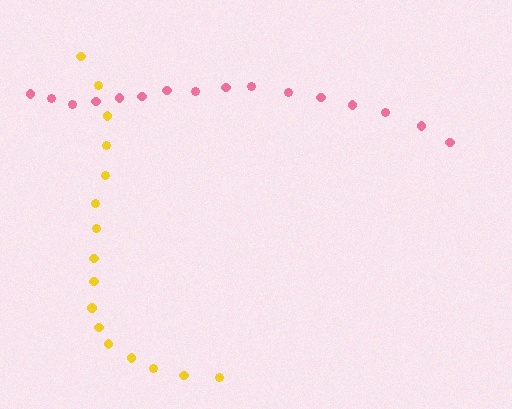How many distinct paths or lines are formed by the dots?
There are 2 distinct paths.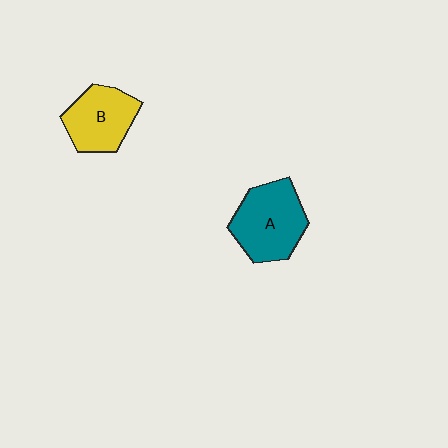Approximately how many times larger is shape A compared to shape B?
Approximately 1.2 times.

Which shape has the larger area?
Shape A (teal).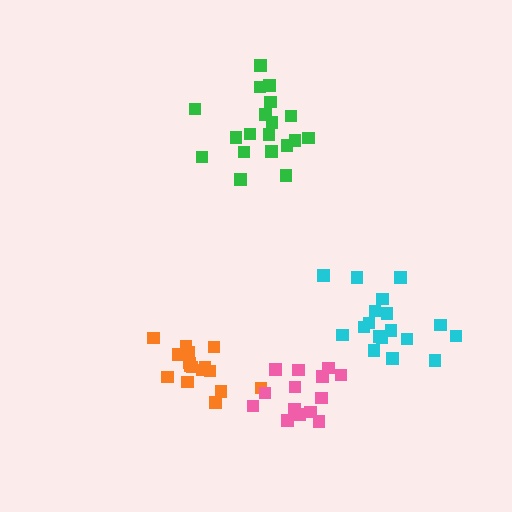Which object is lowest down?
The pink cluster is bottommost.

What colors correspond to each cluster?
The clusters are colored: green, orange, pink, cyan.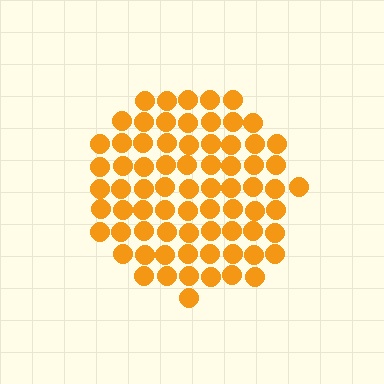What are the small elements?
The small elements are circles.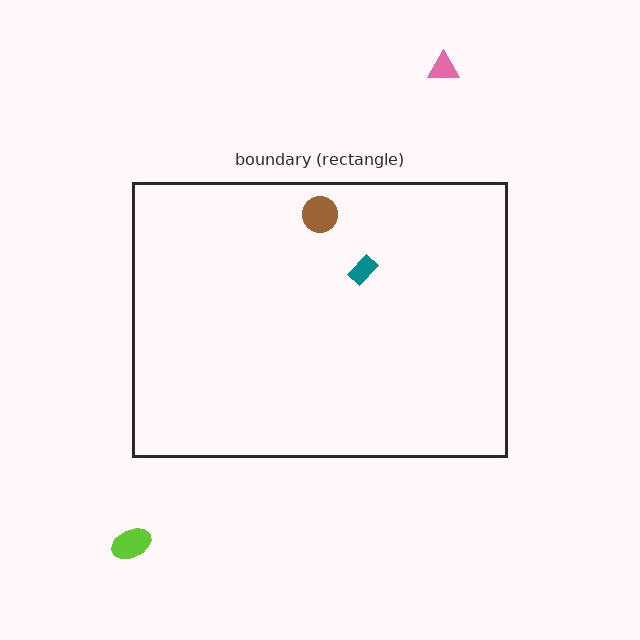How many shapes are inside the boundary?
2 inside, 2 outside.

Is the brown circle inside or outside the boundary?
Inside.